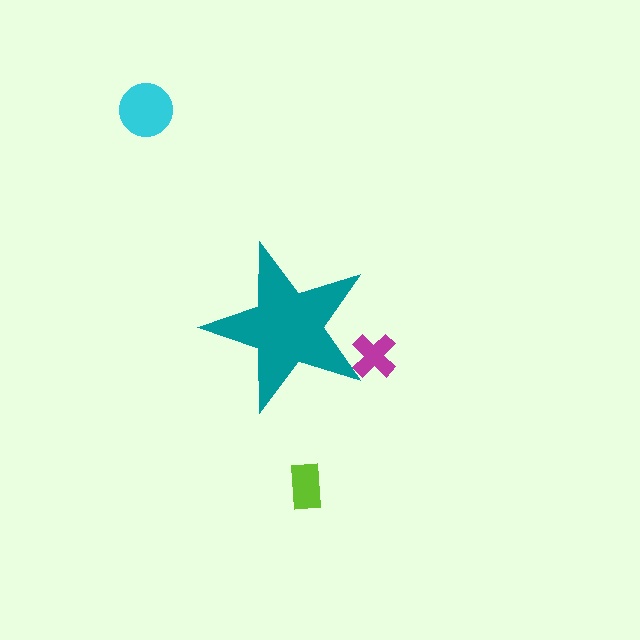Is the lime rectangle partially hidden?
No, the lime rectangle is fully visible.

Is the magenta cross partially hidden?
Yes, the magenta cross is partially hidden behind the teal star.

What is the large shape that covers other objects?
A teal star.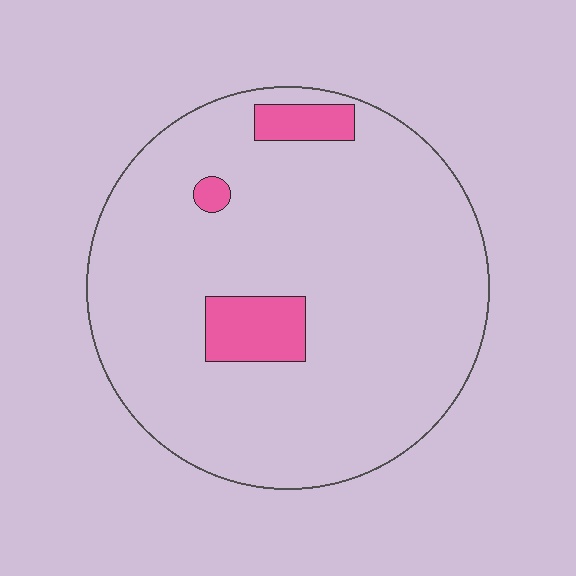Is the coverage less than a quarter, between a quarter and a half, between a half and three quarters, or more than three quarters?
Less than a quarter.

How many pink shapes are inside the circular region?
3.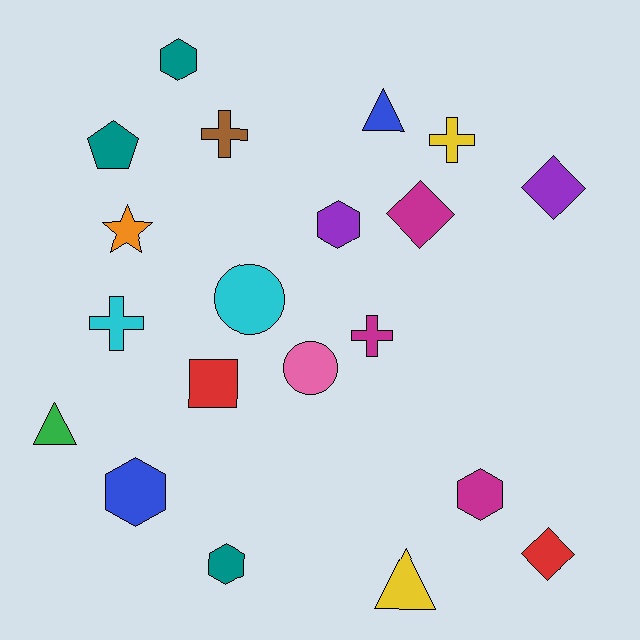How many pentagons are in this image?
There is 1 pentagon.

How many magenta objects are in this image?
There are 3 magenta objects.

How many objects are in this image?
There are 20 objects.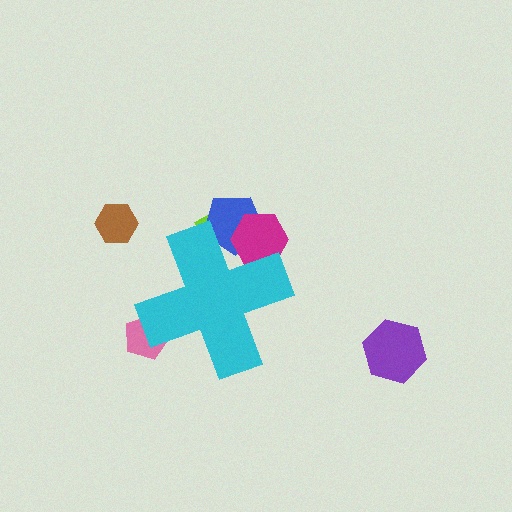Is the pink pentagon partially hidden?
Yes, the pink pentagon is partially hidden behind the cyan cross.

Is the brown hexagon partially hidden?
No, the brown hexagon is fully visible.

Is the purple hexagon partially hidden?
No, the purple hexagon is fully visible.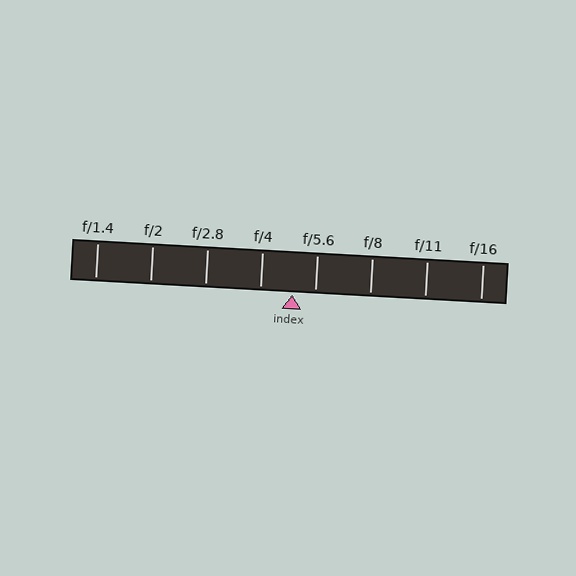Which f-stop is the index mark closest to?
The index mark is closest to f/5.6.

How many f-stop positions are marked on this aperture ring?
There are 8 f-stop positions marked.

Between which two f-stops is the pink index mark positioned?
The index mark is between f/4 and f/5.6.